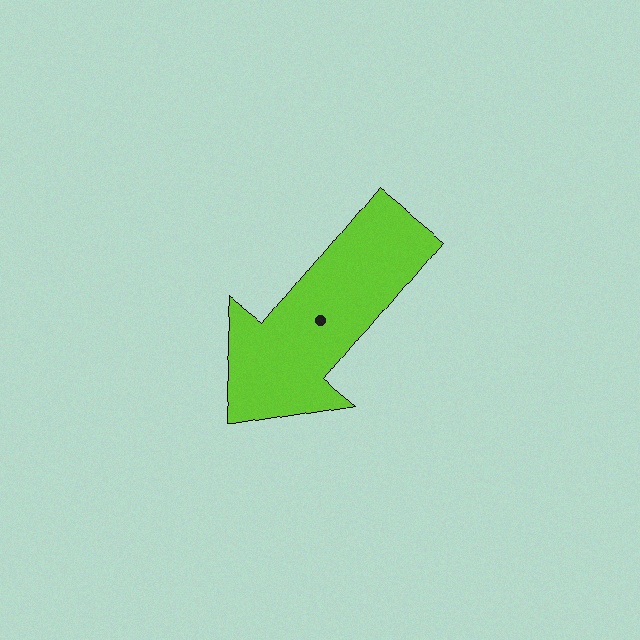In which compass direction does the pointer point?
Southwest.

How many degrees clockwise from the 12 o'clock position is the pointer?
Approximately 219 degrees.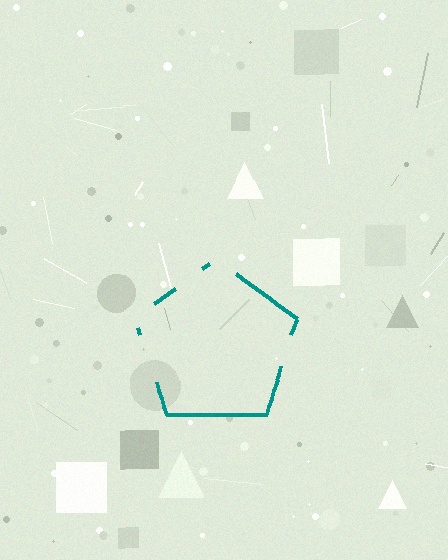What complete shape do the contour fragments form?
The contour fragments form a pentagon.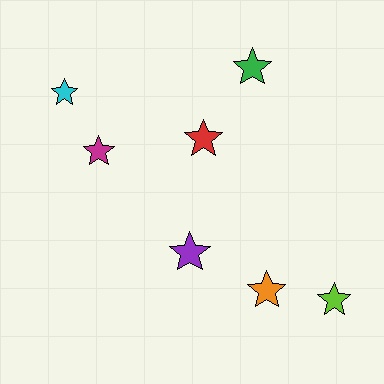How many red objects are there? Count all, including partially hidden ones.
There is 1 red object.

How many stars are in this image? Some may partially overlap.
There are 7 stars.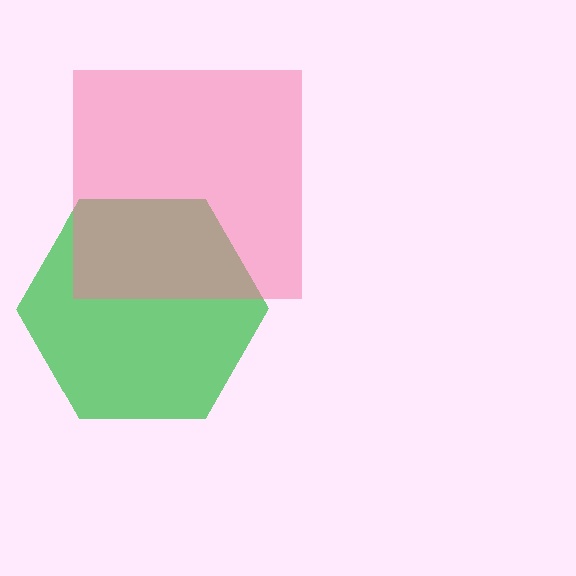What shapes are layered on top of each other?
The layered shapes are: a green hexagon, a pink square.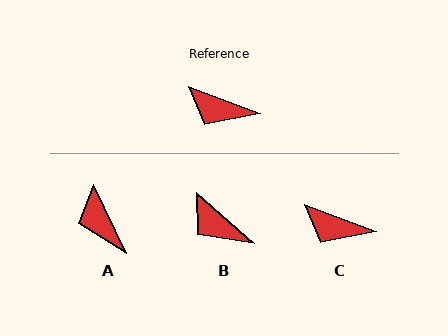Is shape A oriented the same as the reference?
No, it is off by about 43 degrees.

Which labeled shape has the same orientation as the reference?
C.